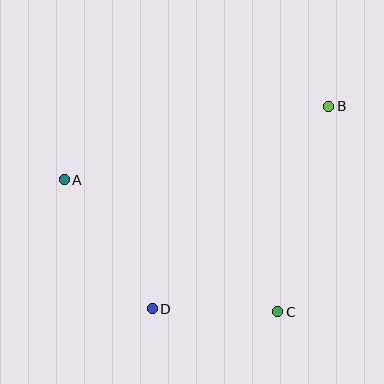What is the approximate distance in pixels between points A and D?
The distance between A and D is approximately 156 pixels.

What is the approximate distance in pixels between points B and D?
The distance between B and D is approximately 268 pixels.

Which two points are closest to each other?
Points C and D are closest to each other.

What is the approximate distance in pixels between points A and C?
The distance between A and C is approximately 251 pixels.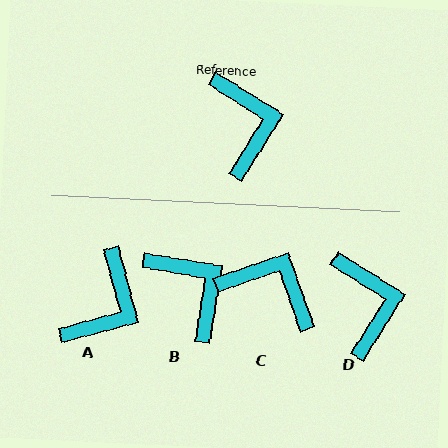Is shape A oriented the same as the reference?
No, it is off by about 43 degrees.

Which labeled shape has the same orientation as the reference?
D.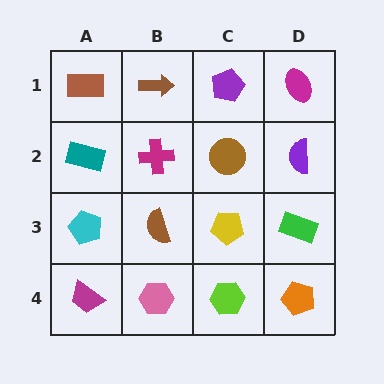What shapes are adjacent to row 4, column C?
A yellow pentagon (row 3, column C), a pink hexagon (row 4, column B), an orange pentagon (row 4, column D).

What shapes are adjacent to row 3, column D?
A purple semicircle (row 2, column D), an orange pentagon (row 4, column D), a yellow pentagon (row 3, column C).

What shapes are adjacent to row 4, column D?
A green rectangle (row 3, column D), a lime hexagon (row 4, column C).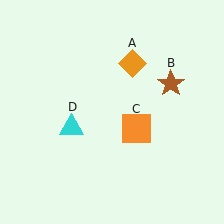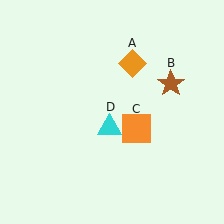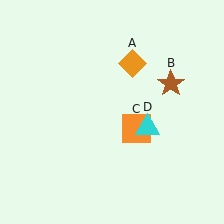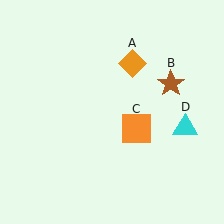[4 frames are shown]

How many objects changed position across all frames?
1 object changed position: cyan triangle (object D).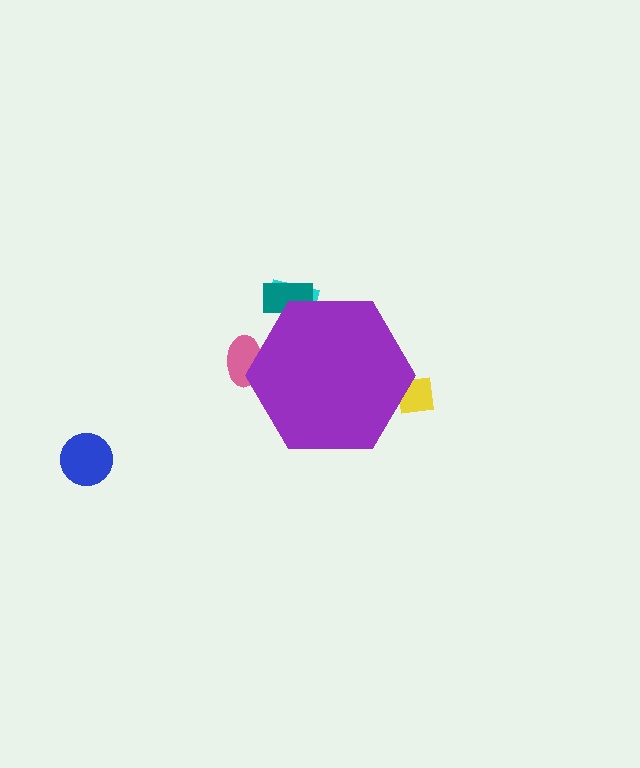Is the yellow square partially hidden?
Yes, the yellow square is partially hidden behind the purple hexagon.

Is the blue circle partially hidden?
No, the blue circle is fully visible.